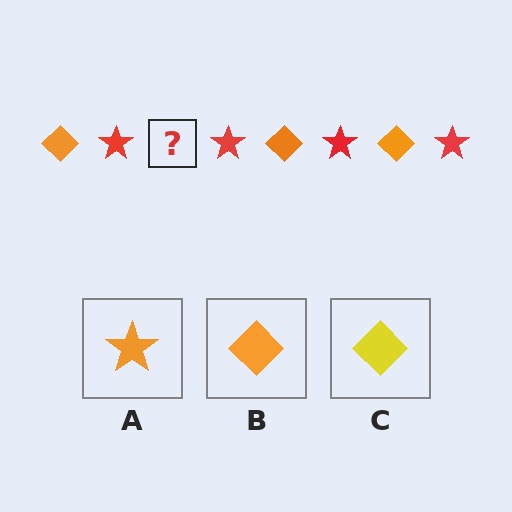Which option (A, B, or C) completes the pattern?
B.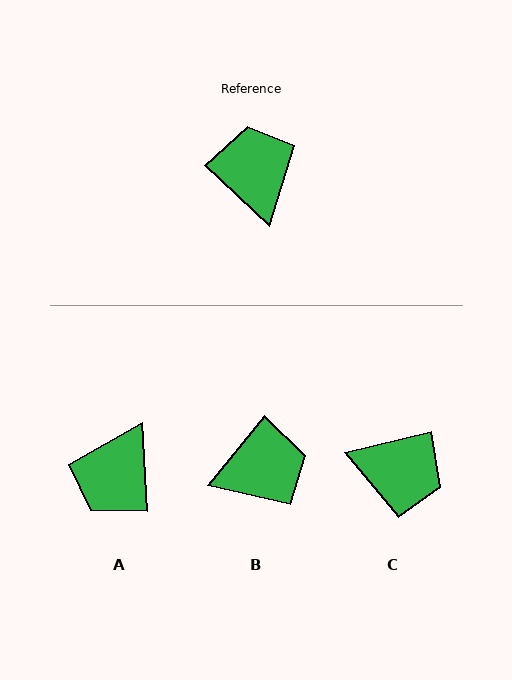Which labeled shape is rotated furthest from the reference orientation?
A, about 137 degrees away.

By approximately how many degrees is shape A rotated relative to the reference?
Approximately 137 degrees counter-clockwise.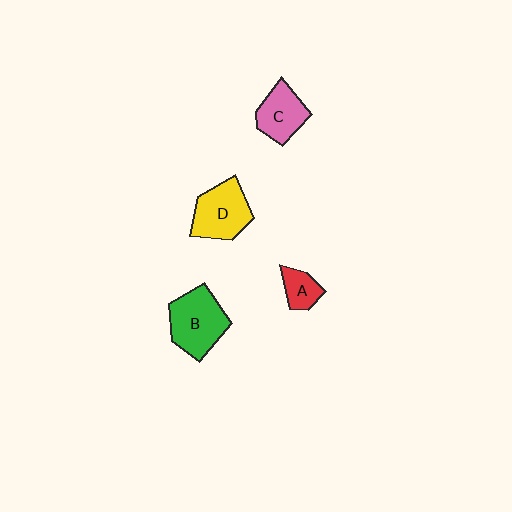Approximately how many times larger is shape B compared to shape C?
Approximately 1.4 times.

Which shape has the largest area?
Shape B (green).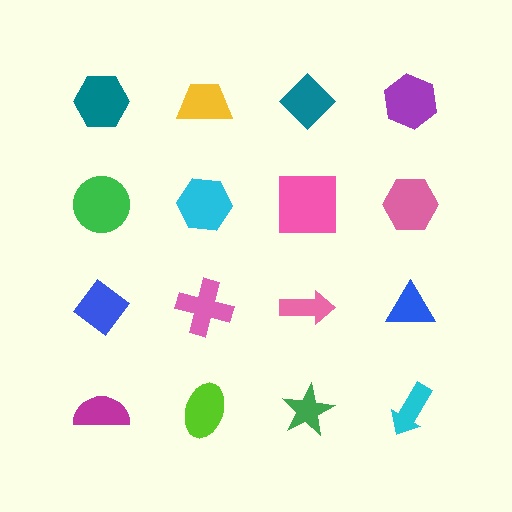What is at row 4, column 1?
A magenta semicircle.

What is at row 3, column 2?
A pink cross.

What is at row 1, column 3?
A teal diamond.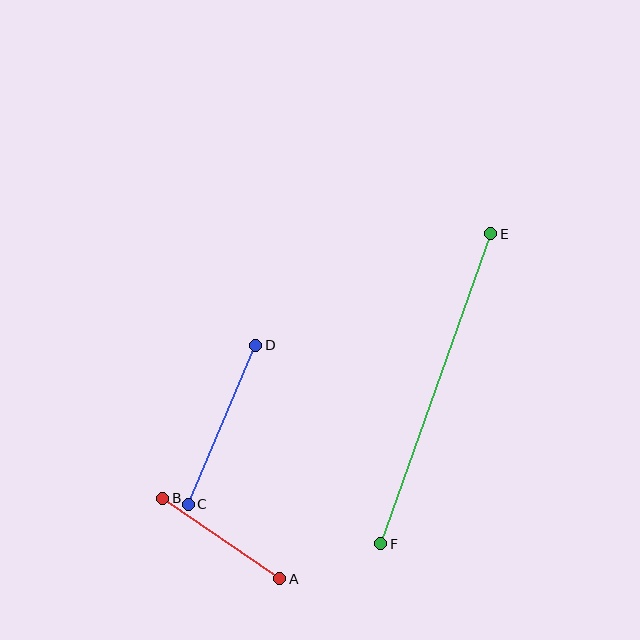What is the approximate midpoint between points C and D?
The midpoint is at approximately (222, 425) pixels.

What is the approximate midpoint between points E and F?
The midpoint is at approximately (436, 389) pixels.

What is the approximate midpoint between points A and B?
The midpoint is at approximately (221, 539) pixels.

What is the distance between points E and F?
The distance is approximately 329 pixels.